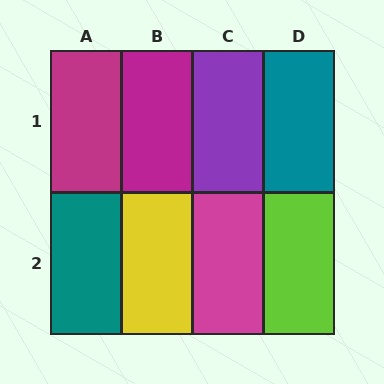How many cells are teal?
2 cells are teal.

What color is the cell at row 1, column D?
Teal.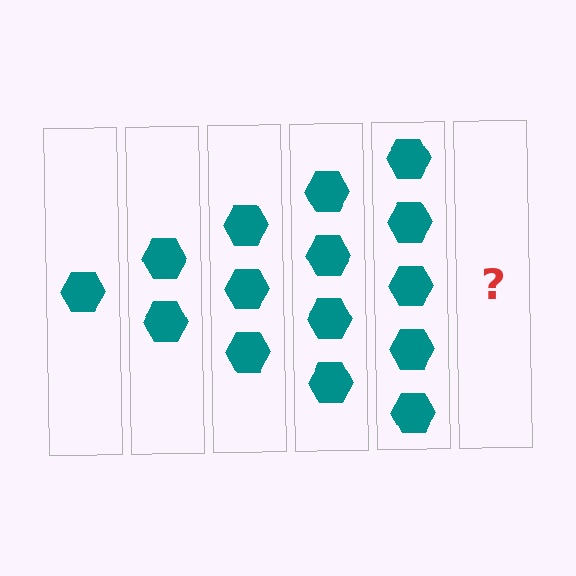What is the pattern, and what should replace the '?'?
The pattern is that each step adds one more hexagon. The '?' should be 6 hexagons.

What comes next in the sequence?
The next element should be 6 hexagons.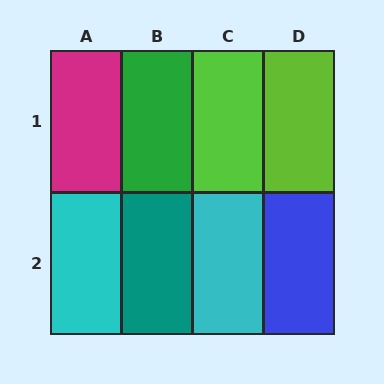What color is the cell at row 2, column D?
Blue.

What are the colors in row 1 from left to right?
Magenta, green, lime, lime.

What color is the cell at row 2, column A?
Cyan.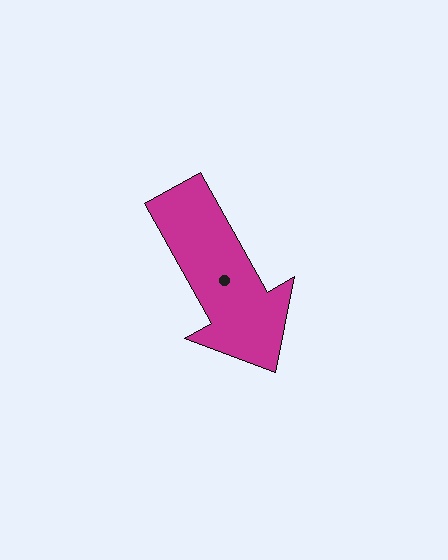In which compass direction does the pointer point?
Southeast.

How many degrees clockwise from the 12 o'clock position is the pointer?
Approximately 151 degrees.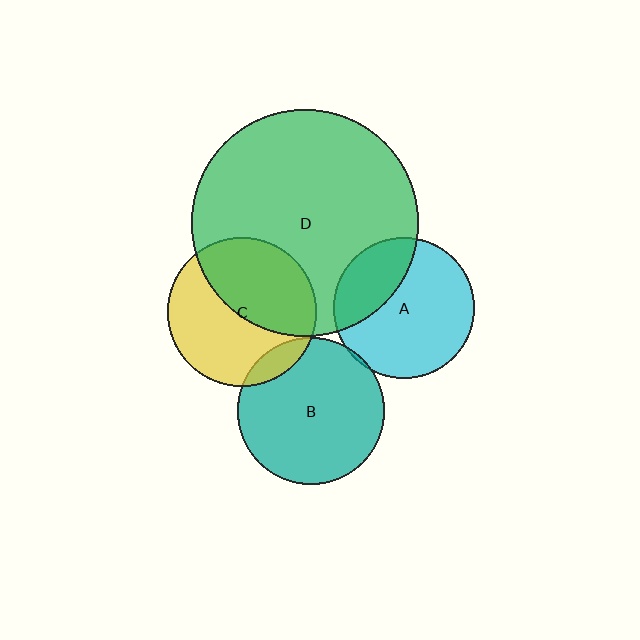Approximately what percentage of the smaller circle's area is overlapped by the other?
Approximately 30%.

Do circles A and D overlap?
Yes.